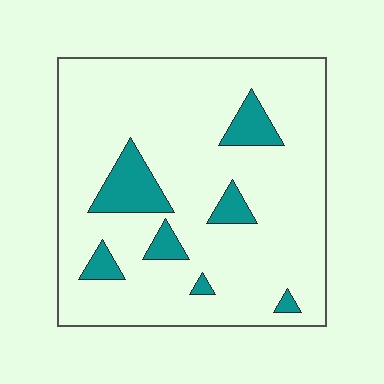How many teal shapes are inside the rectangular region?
7.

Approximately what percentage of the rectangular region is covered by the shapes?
Approximately 15%.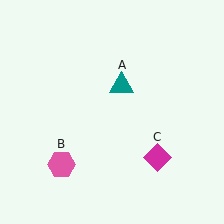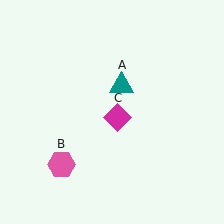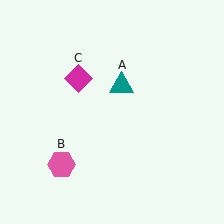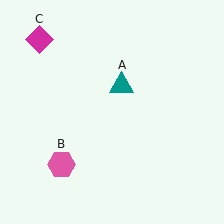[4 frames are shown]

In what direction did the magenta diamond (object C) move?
The magenta diamond (object C) moved up and to the left.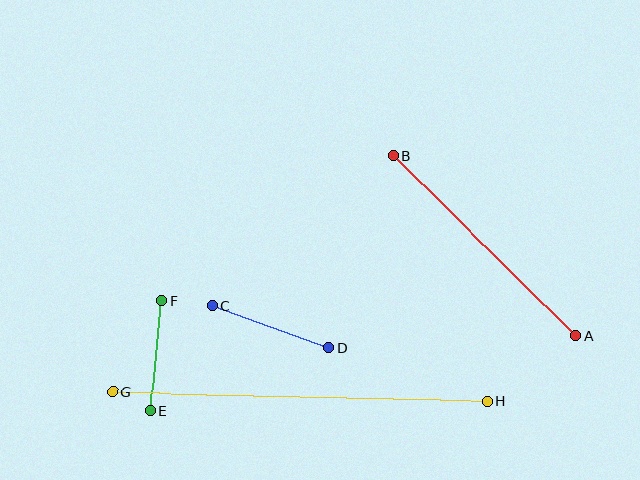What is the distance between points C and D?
The distance is approximately 124 pixels.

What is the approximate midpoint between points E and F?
The midpoint is at approximately (156, 356) pixels.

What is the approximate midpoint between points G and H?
The midpoint is at approximately (300, 396) pixels.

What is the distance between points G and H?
The distance is approximately 375 pixels.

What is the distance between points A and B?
The distance is approximately 255 pixels.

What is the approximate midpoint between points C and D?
The midpoint is at approximately (270, 327) pixels.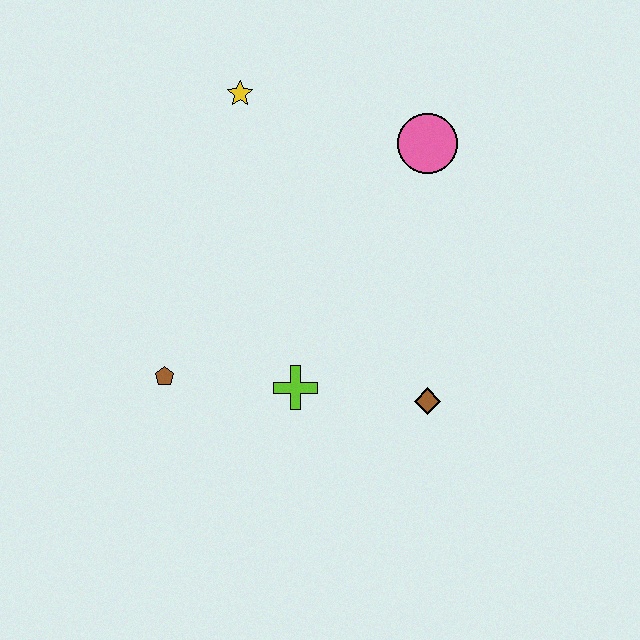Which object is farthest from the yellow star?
The brown diamond is farthest from the yellow star.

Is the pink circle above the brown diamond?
Yes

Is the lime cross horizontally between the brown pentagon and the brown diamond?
Yes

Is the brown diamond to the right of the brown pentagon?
Yes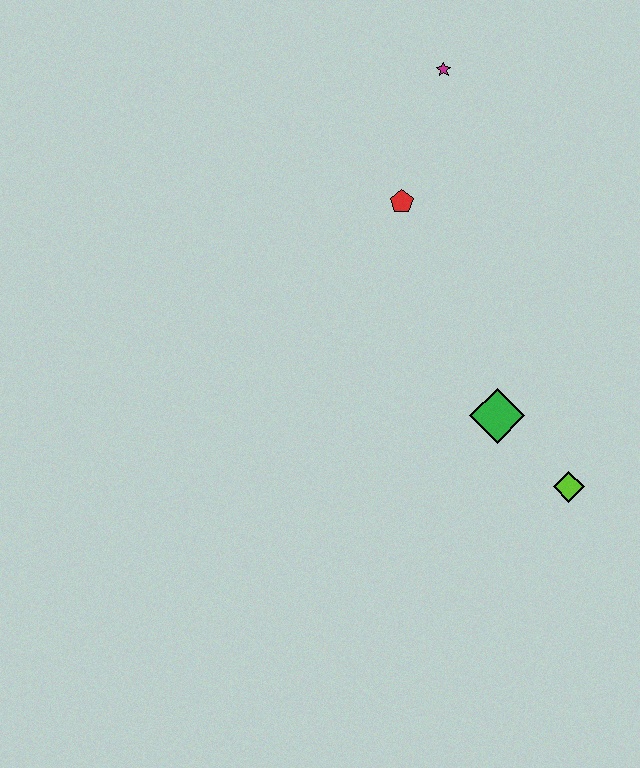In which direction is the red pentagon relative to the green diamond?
The red pentagon is above the green diamond.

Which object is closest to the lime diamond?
The green diamond is closest to the lime diamond.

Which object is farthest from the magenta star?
The lime diamond is farthest from the magenta star.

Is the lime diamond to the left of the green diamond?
No